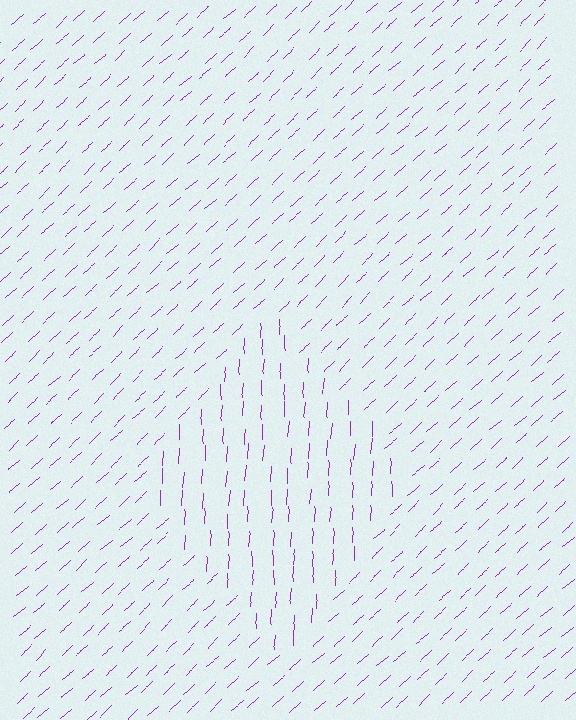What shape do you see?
I see a diamond.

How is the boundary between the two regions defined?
The boundary is defined purely by a change in line orientation (approximately 45 degrees difference). All lines are the same color and thickness.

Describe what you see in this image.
The image is filled with small purple line segments. A diamond region in the image has lines oriented differently from the surrounding lines, creating a visible texture boundary.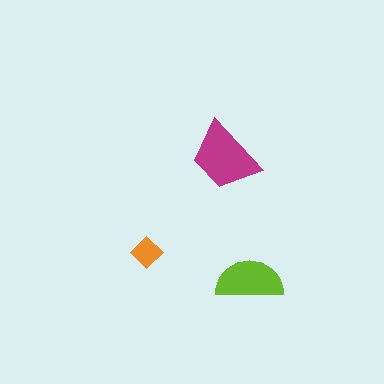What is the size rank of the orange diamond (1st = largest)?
3rd.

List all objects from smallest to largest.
The orange diamond, the lime semicircle, the magenta trapezoid.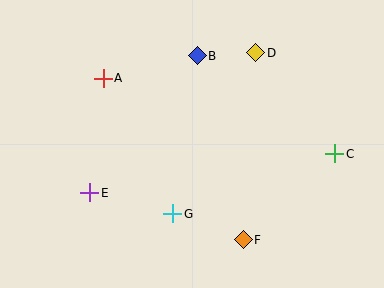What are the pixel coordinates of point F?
Point F is at (243, 240).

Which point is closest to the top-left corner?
Point A is closest to the top-left corner.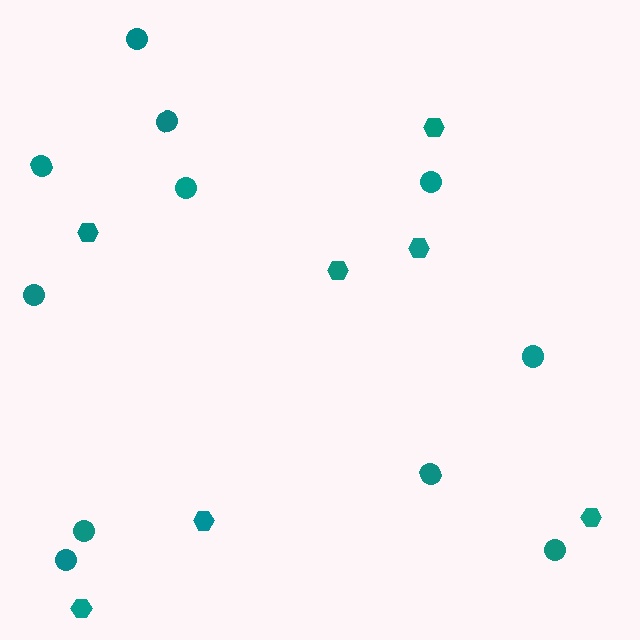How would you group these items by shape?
There are 2 groups: one group of circles (11) and one group of hexagons (7).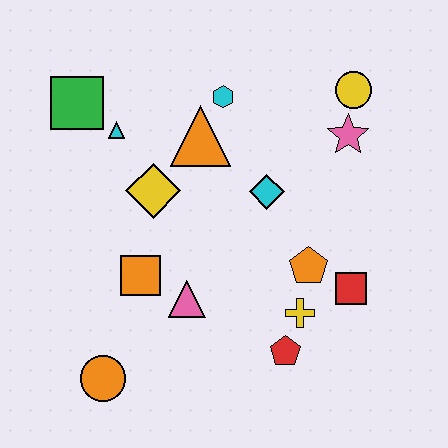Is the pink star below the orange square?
No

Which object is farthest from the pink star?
The orange circle is farthest from the pink star.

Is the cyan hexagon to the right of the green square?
Yes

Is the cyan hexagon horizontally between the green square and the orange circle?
No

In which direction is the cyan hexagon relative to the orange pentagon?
The cyan hexagon is above the orange pentagon.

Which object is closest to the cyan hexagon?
The orange triangle is closest to the cyan hexagon.